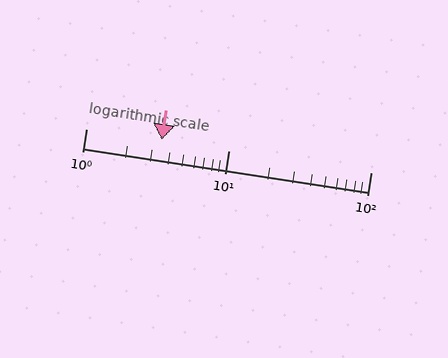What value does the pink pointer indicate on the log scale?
The pointer indicates approximately 3.4.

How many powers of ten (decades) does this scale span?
The scale spans 2 decades, from 1 to 100.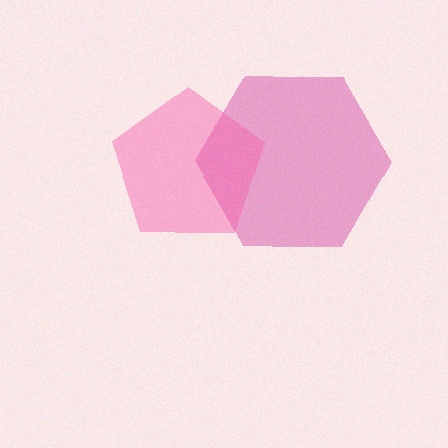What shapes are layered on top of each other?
The layered shapes are: a magenta hexagon, a pink pentagon.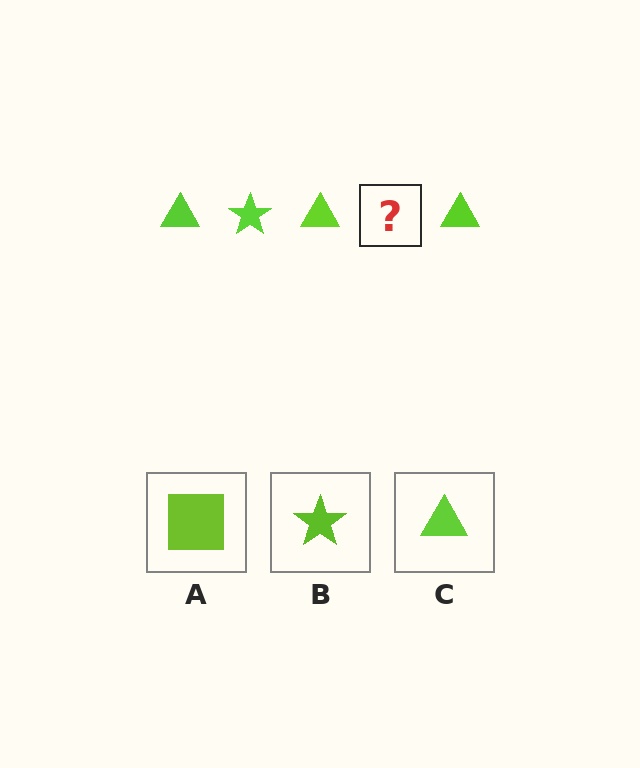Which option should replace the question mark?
Option B.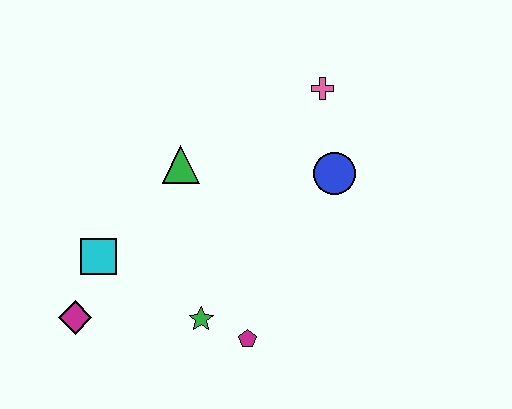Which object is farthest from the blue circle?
The magenta diamond is farthest from the blue circle.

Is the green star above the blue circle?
No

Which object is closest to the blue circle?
The pink cross is closest to the blue circle.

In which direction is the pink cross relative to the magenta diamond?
The pink cross is to the right of the magenta diamond.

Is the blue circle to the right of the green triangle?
Yes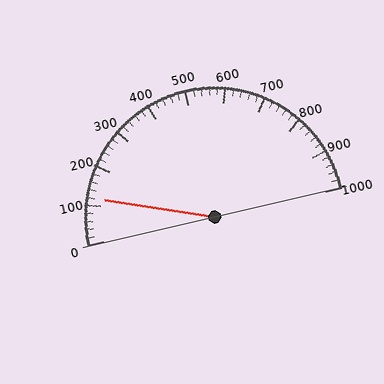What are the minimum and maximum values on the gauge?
The gauge ranges from 0 to 1000.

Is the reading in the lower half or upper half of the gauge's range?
The reading is in the lower half of the range (0 to 1000).